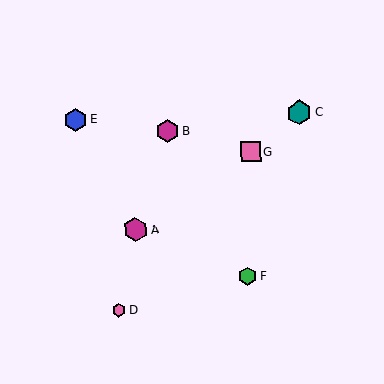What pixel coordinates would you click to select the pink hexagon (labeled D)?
Click at (119, 310) to select the pink hexagon D.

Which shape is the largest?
The teal hexagon (labeled C) is the largest.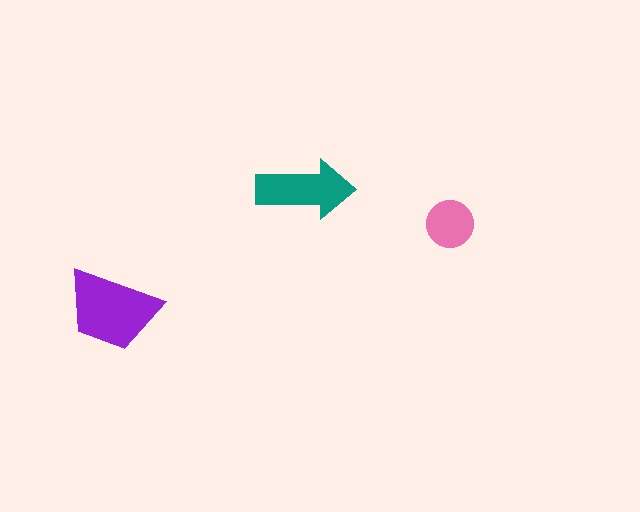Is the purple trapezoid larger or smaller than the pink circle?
Larger.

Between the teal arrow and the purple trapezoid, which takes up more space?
The purple trapezoid.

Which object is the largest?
The purple trapezoid.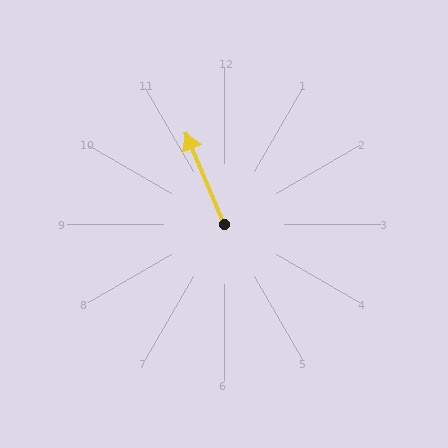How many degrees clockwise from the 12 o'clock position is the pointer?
Approximately 337 degrees.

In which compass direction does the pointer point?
Northwest.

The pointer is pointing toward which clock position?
Roughly 11 o'clock.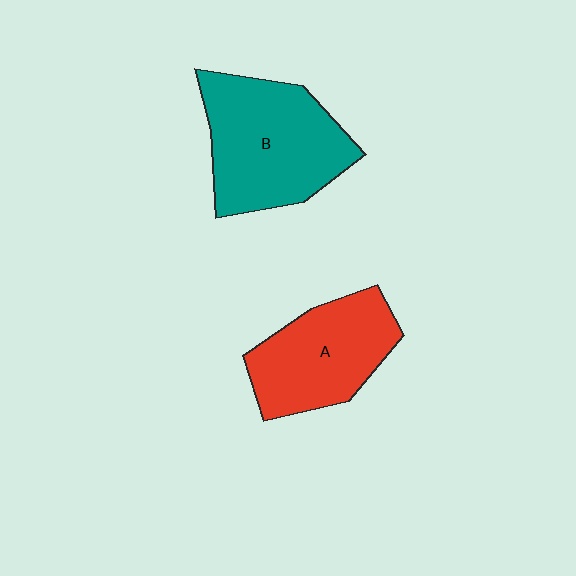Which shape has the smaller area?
Shape A (red).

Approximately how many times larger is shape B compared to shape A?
Approximately 1.3 times.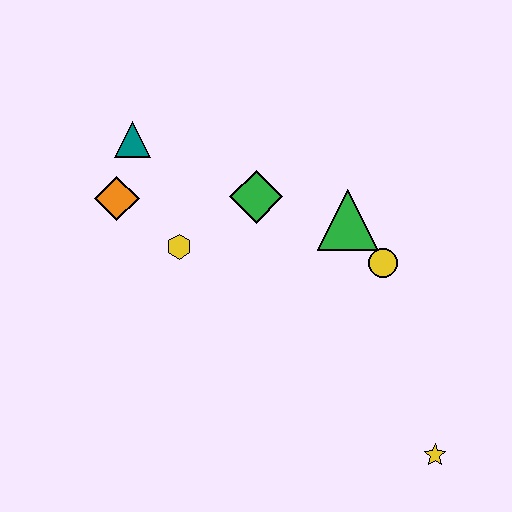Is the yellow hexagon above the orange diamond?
No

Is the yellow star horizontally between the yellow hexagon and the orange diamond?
No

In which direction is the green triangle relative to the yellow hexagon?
The green triangle is to the right of the yellow hexagon.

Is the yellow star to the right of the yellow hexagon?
Yes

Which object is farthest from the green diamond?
The yellow star is farthest from the green diamond.